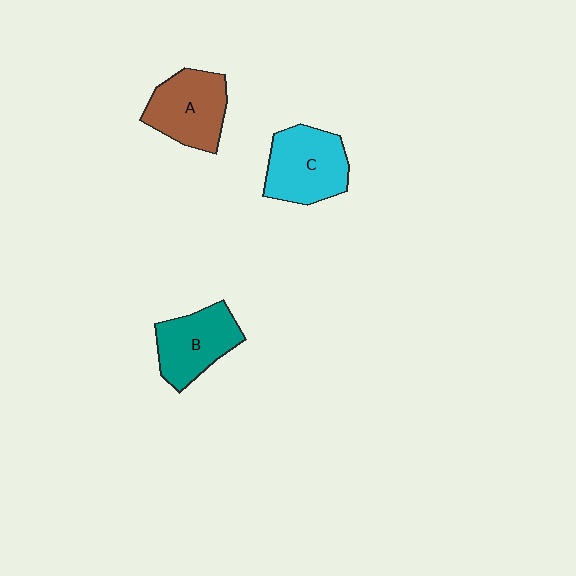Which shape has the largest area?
Shape C (cyan).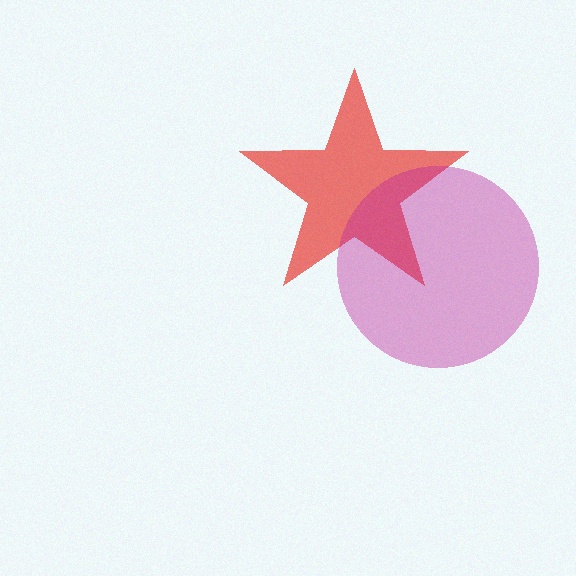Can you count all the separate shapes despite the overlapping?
Yes, there are 2 separate shapes.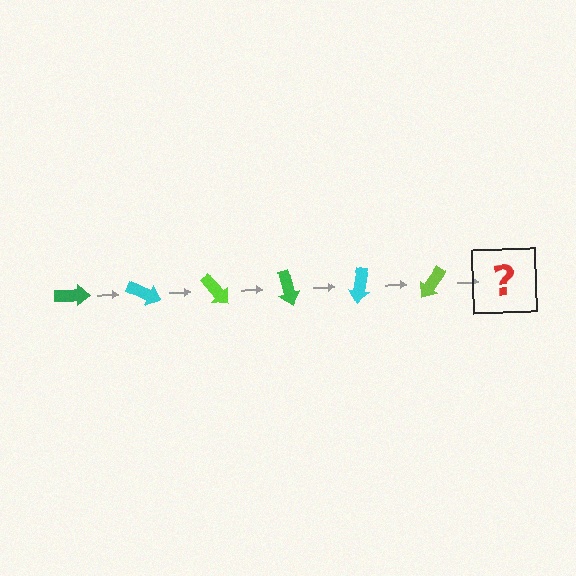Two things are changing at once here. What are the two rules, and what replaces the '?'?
The two rules are that it rotates 25 degrees each step and the color cycles through green, cyan, and lime. The '?' should be a green arrow, rotated 150 degrees from the start.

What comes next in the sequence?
The next element should be a green arrow, rotated 150 degrees from the start.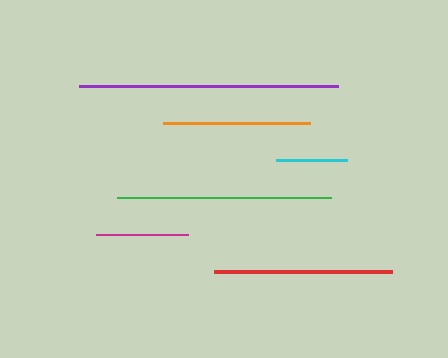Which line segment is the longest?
The purple line is the longest at approximately 259 pixels.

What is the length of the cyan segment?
The cyan segment is approximately 71 pixels long.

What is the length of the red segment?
The red segment is approximately 178 pixels long.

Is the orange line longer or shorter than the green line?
The green line is longer than the orange line.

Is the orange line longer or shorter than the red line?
The red line is longer than the orange line.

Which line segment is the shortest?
The cyan line is the shortest at approximately 71 pixels.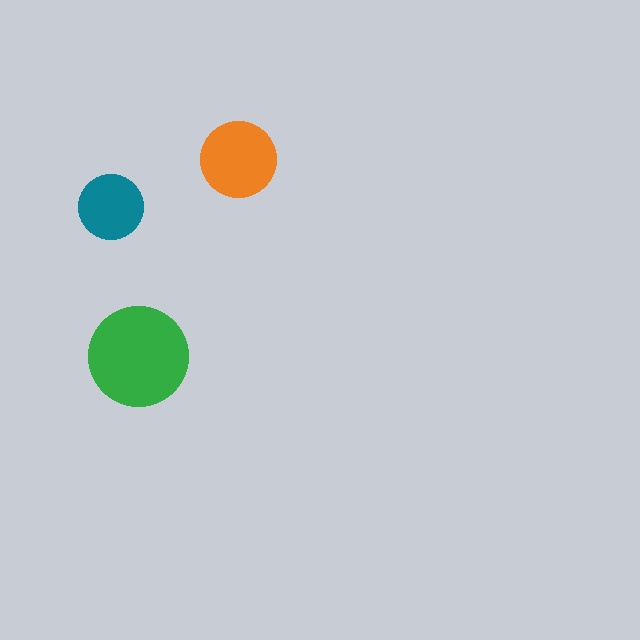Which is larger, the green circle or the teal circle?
The green one.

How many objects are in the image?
There are 3 objects in the image.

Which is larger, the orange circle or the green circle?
The green one.